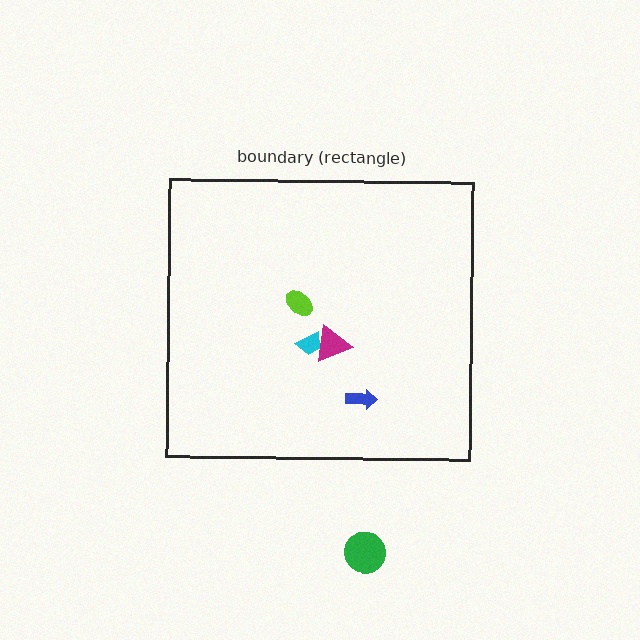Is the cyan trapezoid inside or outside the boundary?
Inside.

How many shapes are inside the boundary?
4 inside, 1 outside.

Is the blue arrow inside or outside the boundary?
Inside.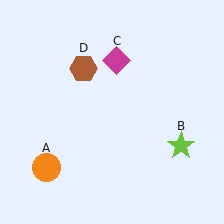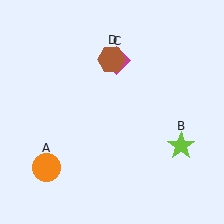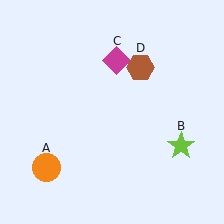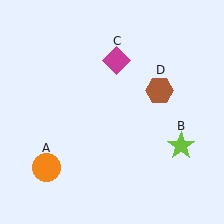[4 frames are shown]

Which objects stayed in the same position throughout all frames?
Orange circle (object A) and lime star (object B) and magenta diamond (object C) remained stationary.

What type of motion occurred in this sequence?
The brown hexagon (object D) rotated clockwise around the center of the scene.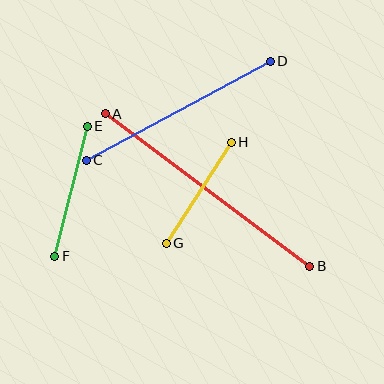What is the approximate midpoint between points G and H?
The midpoint is at approximately (199, 193) pixels.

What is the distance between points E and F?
The distance is approximately 134 pixels.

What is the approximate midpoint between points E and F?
The midpoint is at approximately (71, 191) pixels.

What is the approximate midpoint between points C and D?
The midpoint is at approximately (178, 111) pixels.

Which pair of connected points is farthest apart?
Points A and B are farthest apart.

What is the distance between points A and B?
The distance is approximately 255 pixels.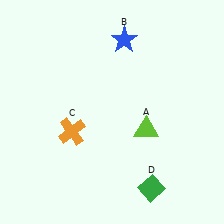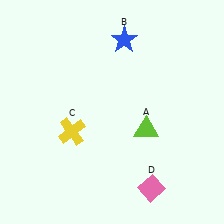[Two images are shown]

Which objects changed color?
C changed from orange to yellow. D changed from green to pink.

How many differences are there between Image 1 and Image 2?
There are 2 differences between the two images.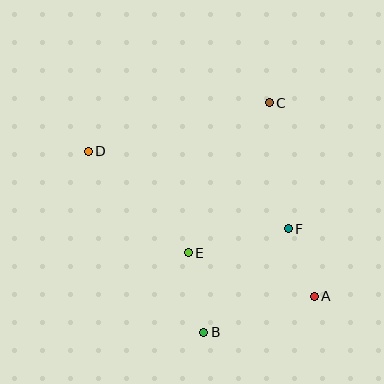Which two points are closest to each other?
Points A and F are closest to each other.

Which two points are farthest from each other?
Points A and D are farthest from each other.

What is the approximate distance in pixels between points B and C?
The distance between B and C is approximately 239 pixels.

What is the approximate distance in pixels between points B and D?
The distance between B and D is approximately 214 pixels.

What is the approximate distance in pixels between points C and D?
The distance between C and D is approximately 187 pixels.